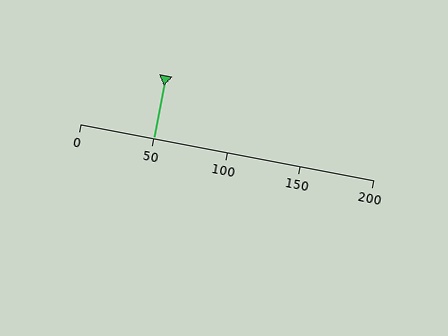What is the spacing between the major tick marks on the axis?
The major ticks are spaced 50 apart.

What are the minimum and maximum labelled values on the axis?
The axis runs from 0 to 200.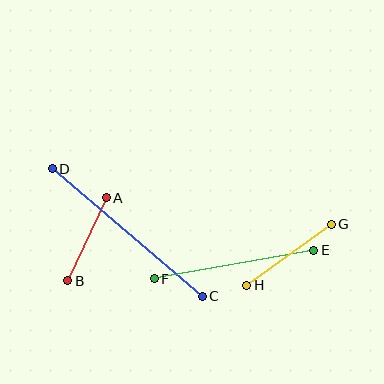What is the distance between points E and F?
The distance is approximately 162 pixels.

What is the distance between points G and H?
The distance is approximately 104 pixels.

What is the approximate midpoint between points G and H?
The midpoint is at approximately (289, 255) pixels.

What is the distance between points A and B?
The distance is approximately 92 pixels.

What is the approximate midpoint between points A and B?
The midpoint is at approximately (87, 239) pixels.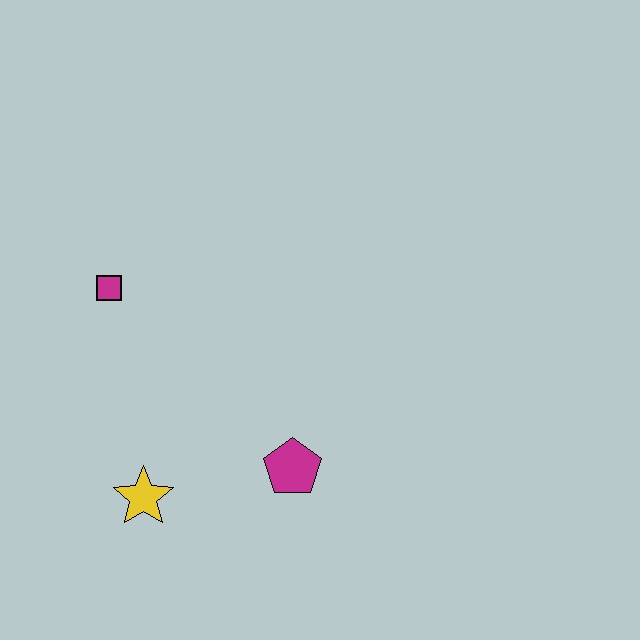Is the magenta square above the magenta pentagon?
Yes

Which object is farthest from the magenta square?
The magenta pentagon is farthest from the magenta square.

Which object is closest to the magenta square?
The yellow star is closest to the magenta square.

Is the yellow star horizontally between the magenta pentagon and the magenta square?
Yes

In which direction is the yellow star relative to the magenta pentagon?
The yellow star is to the left of the magenta pentagon.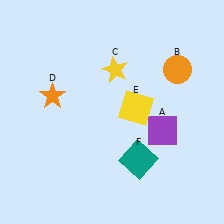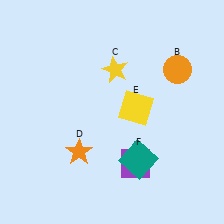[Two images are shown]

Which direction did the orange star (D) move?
The orange star (D) moved down.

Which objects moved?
The objects that moved are: the purple square (A), the orange star (D).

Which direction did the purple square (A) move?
The purple square (A) moved down.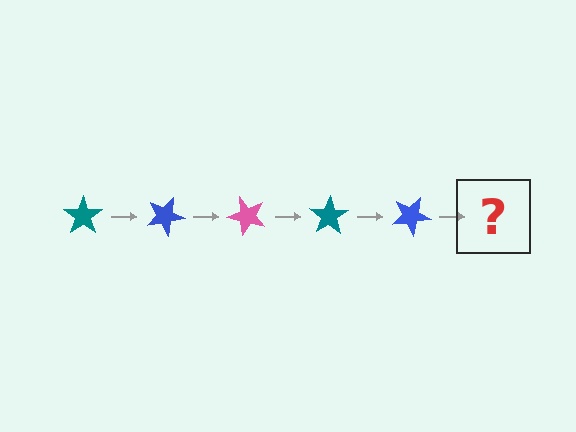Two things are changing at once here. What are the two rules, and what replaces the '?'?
The two rules are that it rotates 25 degrees each step and the color cycles through teal, blue, and pink. The '?' should be a pink star, rotated 125 degrees from the start.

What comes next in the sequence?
The next element should be a pink star, rotated 125 degrees from the start.